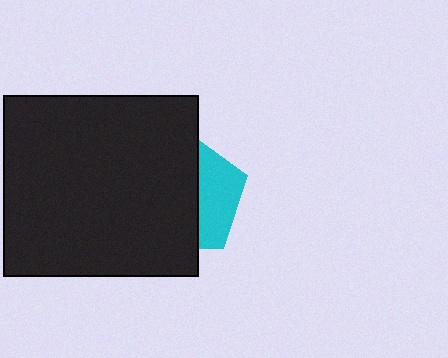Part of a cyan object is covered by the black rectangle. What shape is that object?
It is a pentagon.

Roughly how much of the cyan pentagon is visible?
A small part of it is visible (roughly 34%).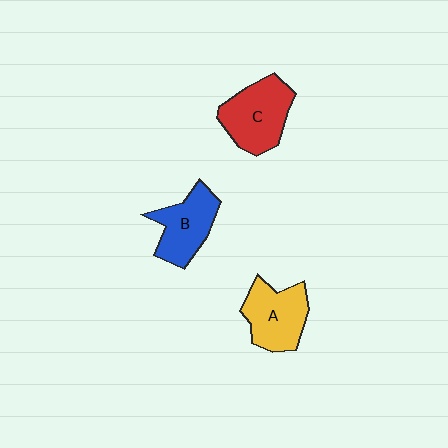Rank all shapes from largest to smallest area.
From largest to smallest: C (red), A (yellow), B (blue).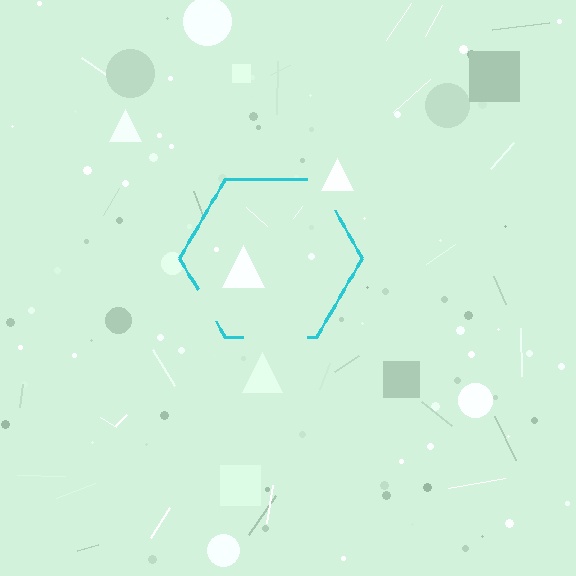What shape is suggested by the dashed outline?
The dashed outline suggests a hexagon.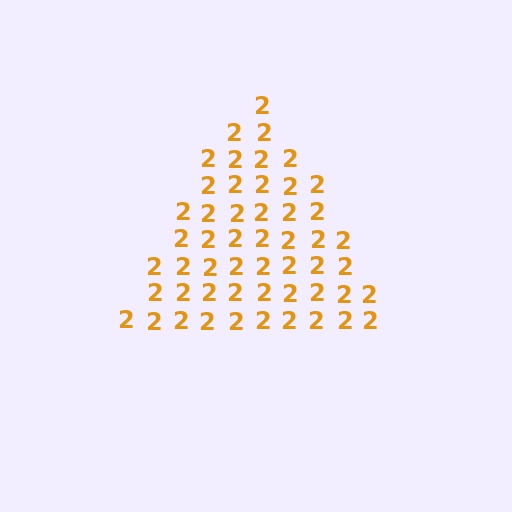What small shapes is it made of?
It is made of small digit 2's.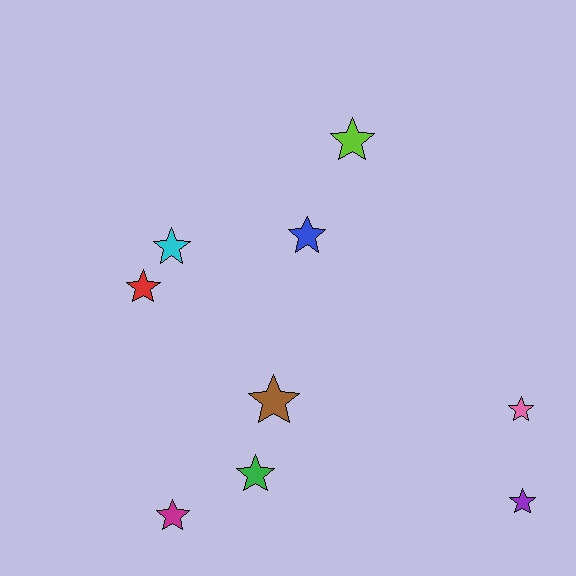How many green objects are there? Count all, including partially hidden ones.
There is 1 green object.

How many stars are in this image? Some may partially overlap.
There are 9 stars.